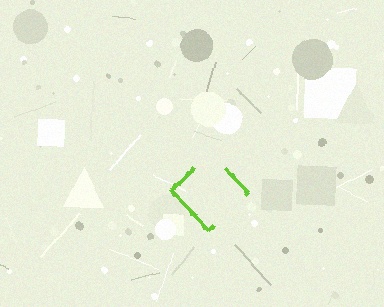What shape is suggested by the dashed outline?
The dashed outline suggests a diamond.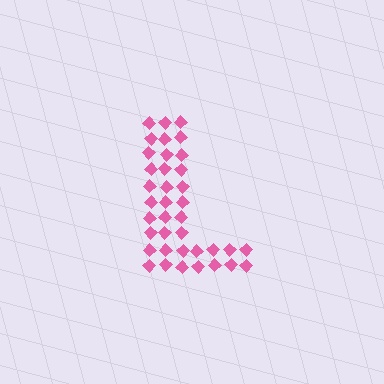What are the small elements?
The small elements are diamonds.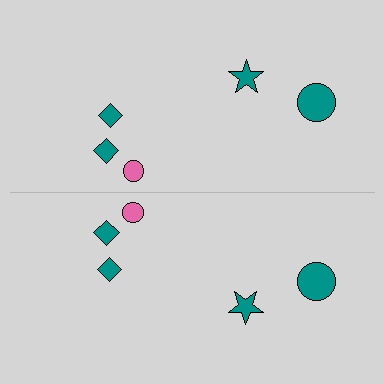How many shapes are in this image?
There are 10 shapes in this image.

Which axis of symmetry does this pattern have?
The pattern has a horizontal axis of symmetry running through the center of the image.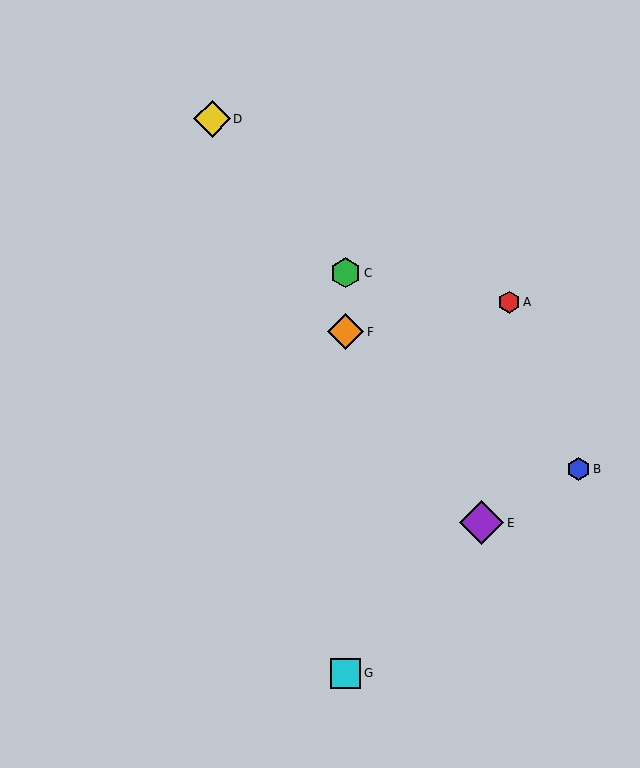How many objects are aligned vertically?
3 objects (C, F, G) are aligned vertically.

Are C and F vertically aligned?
Yes, both are at x≈346.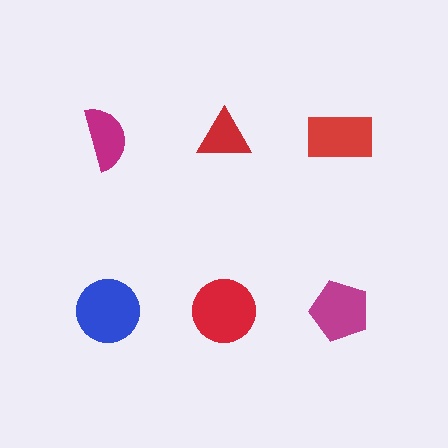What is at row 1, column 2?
A red triangle.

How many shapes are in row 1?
3 shapes.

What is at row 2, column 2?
A red circle.